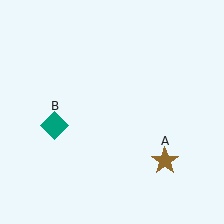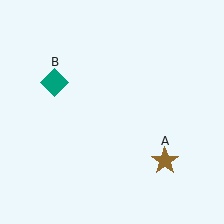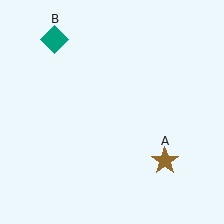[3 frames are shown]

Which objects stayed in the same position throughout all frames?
Brown star (object A) remained stationary.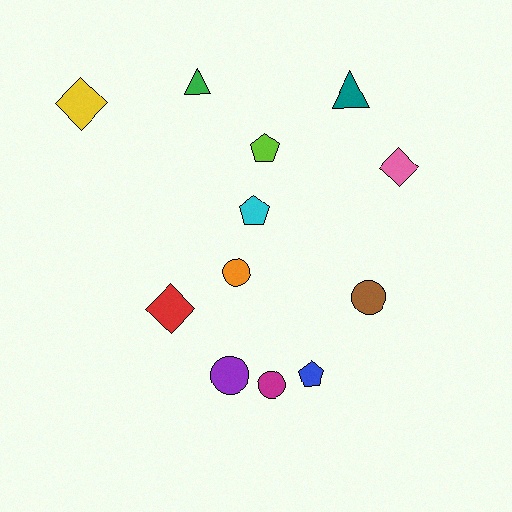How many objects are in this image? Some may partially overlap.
There are 12 objects.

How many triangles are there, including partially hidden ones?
There are 2 triangles.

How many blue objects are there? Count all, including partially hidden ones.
There is 1 blue object.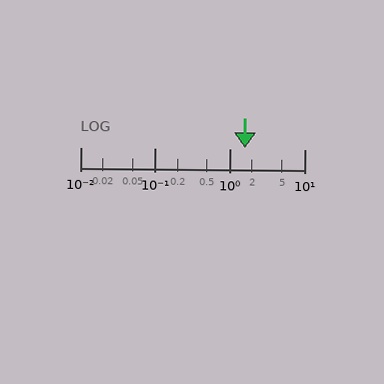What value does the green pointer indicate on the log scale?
The pointer indicates approximately 1.6.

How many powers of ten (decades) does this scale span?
The scale spans 3 decades, from 0.01 to 10.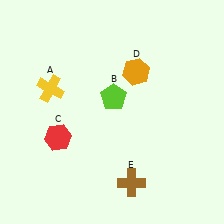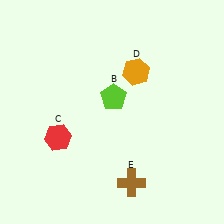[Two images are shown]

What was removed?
The yellow cross (A) was removed in Image 2.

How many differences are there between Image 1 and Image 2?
There is 1 difference between the two images.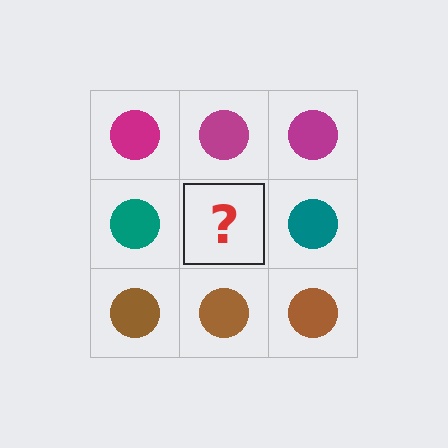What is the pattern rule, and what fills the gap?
The rule is that each row has a consistent color. The gap should be filled with a teal circle.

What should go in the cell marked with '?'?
The missing cell should contain a teal circle.